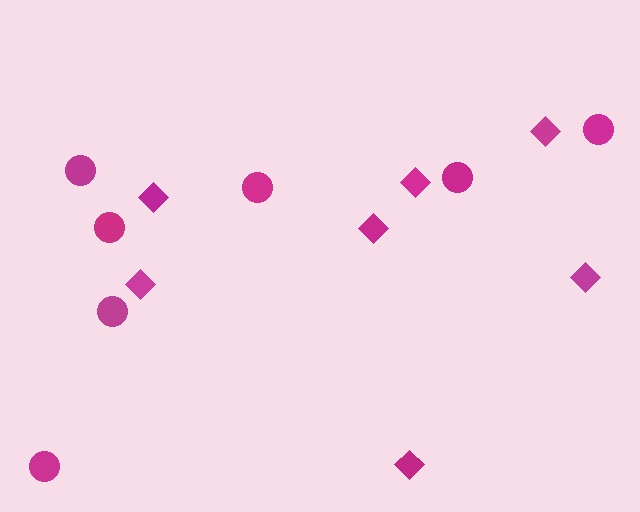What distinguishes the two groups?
There are 2 groups: one group of diamonds (7) and one group of circles (7).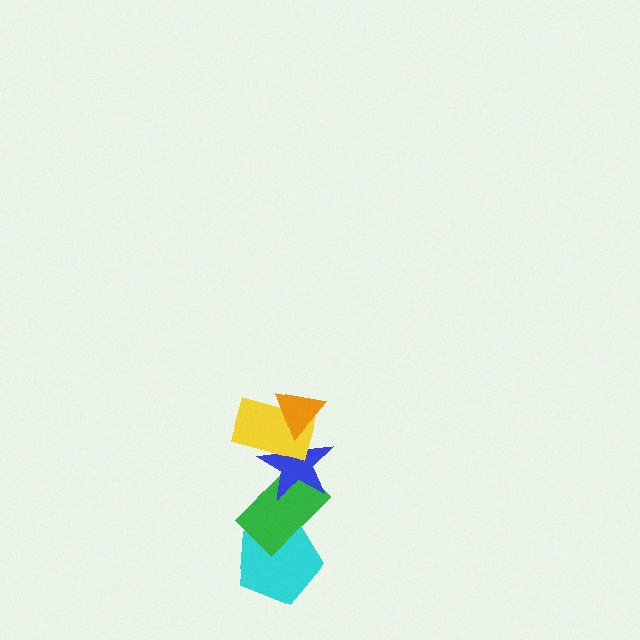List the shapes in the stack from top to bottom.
From top to bottom: the orange triangle, the yellow rectangle, the blue star, the green rectangle, the cyan pentagon.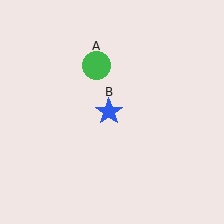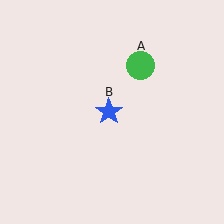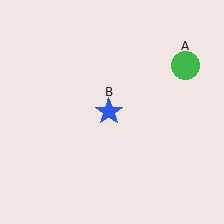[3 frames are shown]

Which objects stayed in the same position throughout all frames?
Blue star (object B) remained stationary.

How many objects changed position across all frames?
1 object changed position: green circle (object A).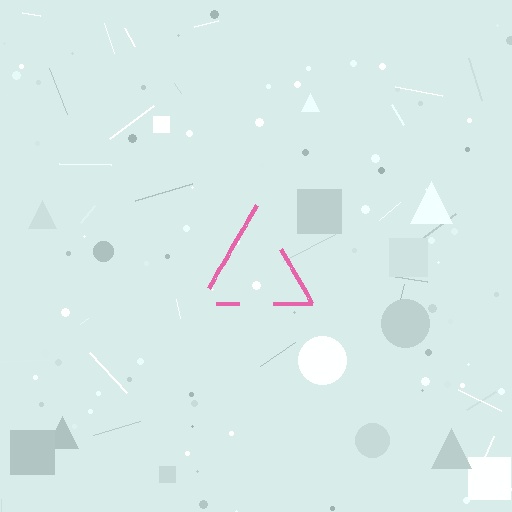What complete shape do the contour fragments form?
The contour fragments form a triangle.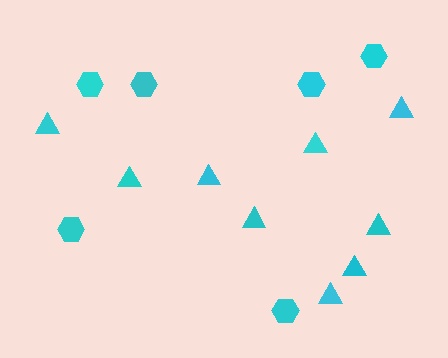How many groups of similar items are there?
There are 2 groups: one group of triangles (9) and one group of hexagons (6).